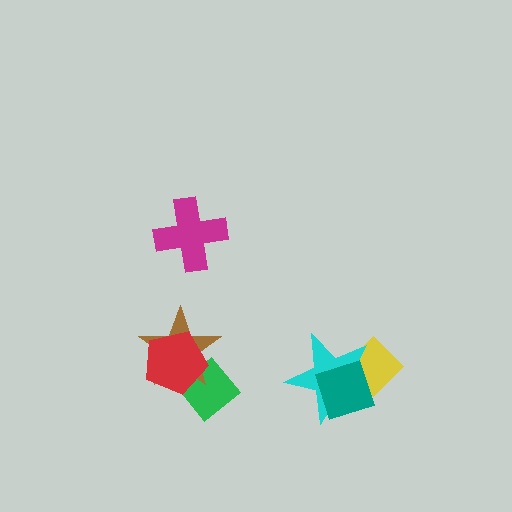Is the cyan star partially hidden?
Yes, it is partially covered by another shape.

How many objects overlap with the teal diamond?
2 objects overlap with the teal diamond.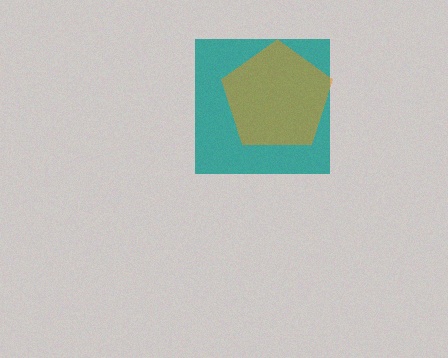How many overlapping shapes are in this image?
There are 2 overlapping shapes in the image.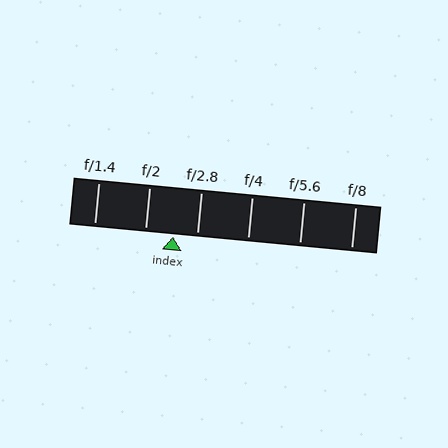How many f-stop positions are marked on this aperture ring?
There are 6 f-stop positions marked.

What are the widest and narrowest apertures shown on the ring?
The widest aperture shown is f/1.4 and the narrowest is f/8.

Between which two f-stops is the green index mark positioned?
The index mark is between f/2 and f/2.8.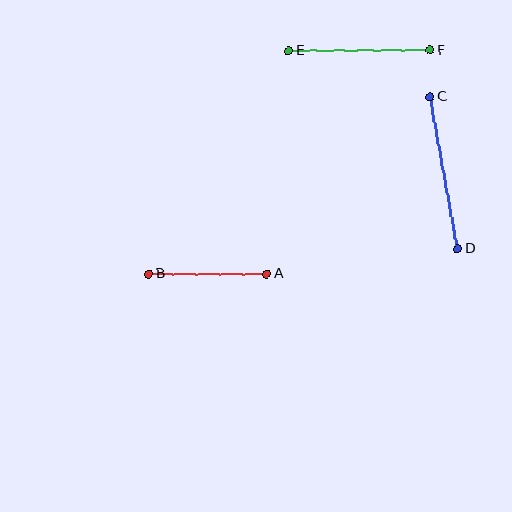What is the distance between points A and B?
The distance is approximately 118 pixels.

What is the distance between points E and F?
The distance is approximately 141 pixels.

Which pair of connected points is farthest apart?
Points C and D are farthest apart.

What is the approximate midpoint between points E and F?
The midpoint is at approximately (360, 51) pixels.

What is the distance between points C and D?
The distance is approximately 154 pixels.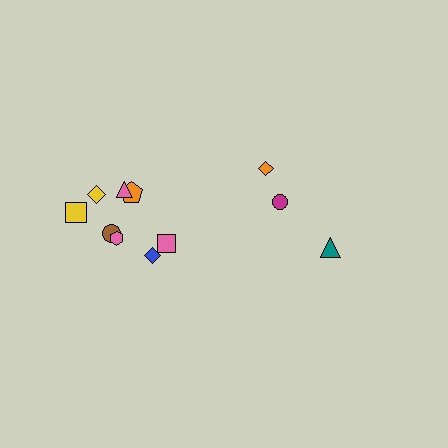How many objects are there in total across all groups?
There are 11 objects.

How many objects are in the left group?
There are 8 objects.